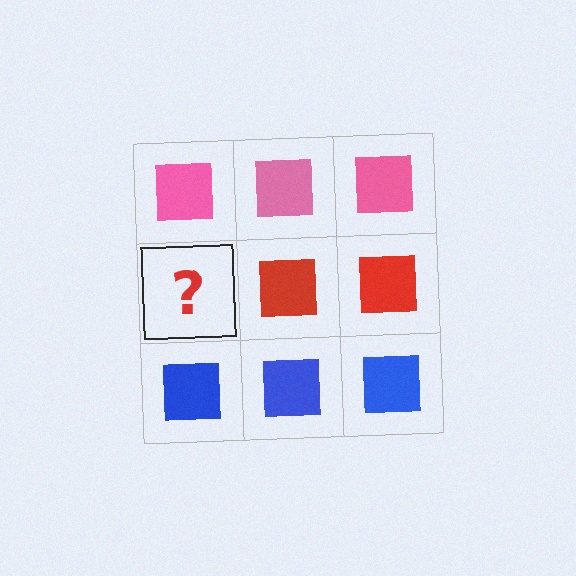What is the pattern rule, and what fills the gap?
The rule is that each row has a consistent color. The gap should be filled with a red square.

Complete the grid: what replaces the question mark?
The question mark should be replaced with a red square.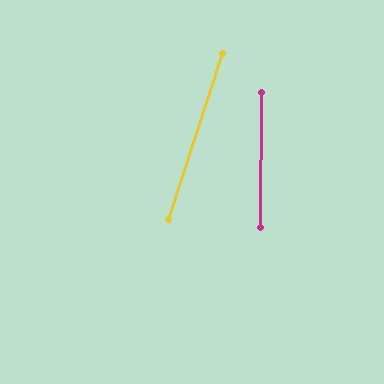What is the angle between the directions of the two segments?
Approximately 18 degrees.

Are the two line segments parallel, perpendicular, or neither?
Neither parallel nor perpendicular — they differ by about 18°.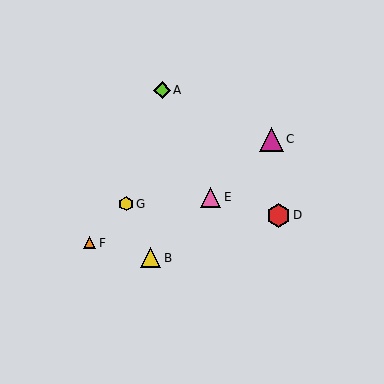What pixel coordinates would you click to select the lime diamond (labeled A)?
Click at (162, 90) to select the lime diamond A.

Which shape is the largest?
The magenta triangle (labeled C) is the largest.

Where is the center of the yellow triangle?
The center of the yellow triangle is at (151, 258).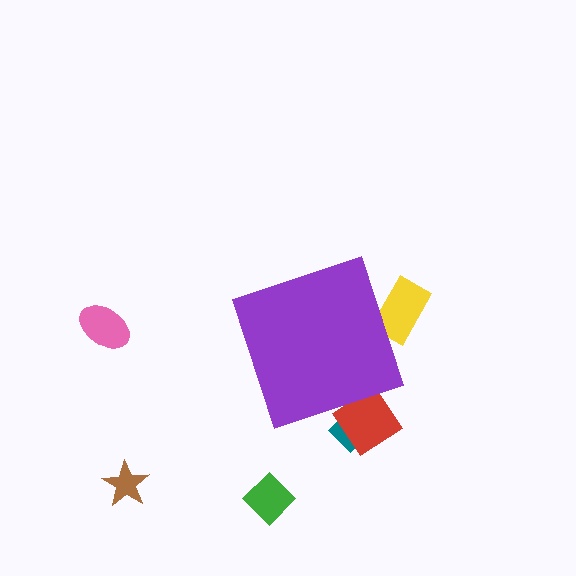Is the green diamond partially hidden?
No, the green diamond is fully visible.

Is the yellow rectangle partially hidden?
Yes, the yellow rectangle is partially hidden behind the purple diamond.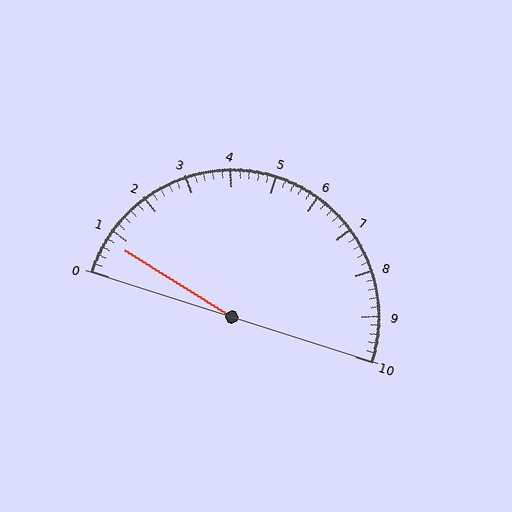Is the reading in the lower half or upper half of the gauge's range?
The reading is in the lower half of the range (0 to 10).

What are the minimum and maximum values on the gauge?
The gauge ranges from 0 to 10.